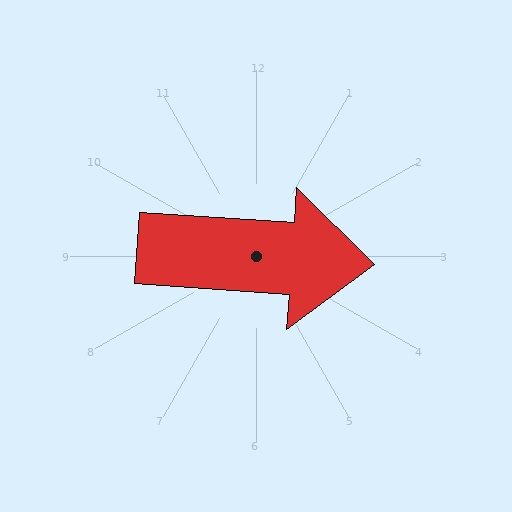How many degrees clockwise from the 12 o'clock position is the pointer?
Approximately 94 degrees.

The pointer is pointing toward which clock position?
Roughly 3 o'clock.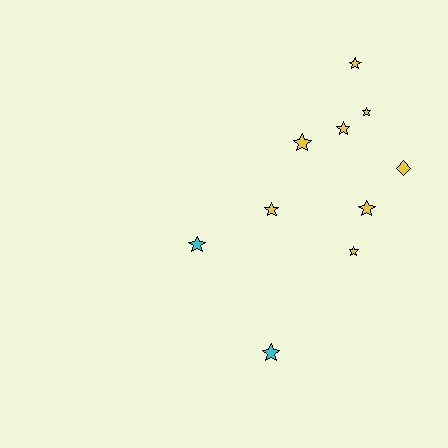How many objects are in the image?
There are 10 objects.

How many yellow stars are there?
There are 7 yellow stars.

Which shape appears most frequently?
Star, with 9 objects.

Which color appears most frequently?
Yellow, with 8 objects.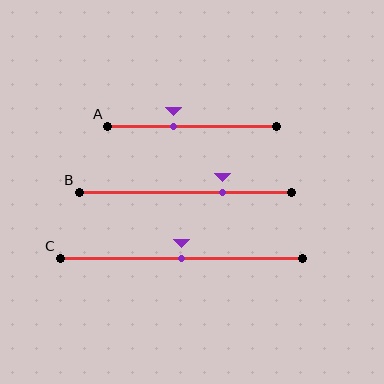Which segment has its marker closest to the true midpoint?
Segment C has its marker closest to the true midpoint.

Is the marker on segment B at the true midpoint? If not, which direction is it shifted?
No, the marker on segment B is shifted to the right by about 18% of the segment length.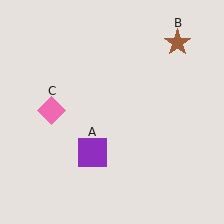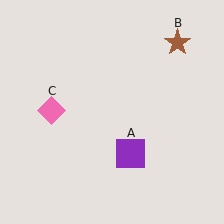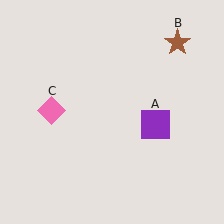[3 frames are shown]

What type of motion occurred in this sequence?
The purple square (object A) rotated counterclockwise around the center of the scene.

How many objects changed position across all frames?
1 object changed position: purple square (object A).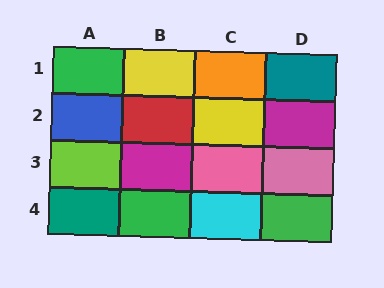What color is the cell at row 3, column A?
Lime.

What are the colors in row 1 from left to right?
Green, yellow, orange, teal.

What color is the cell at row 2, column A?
Blue.